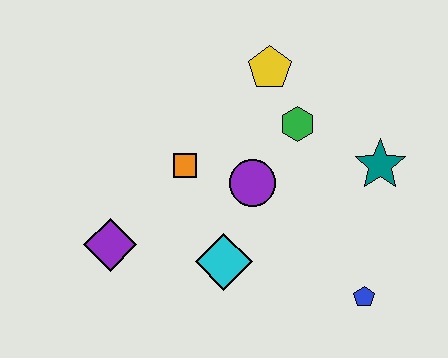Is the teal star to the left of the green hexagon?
No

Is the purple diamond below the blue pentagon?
No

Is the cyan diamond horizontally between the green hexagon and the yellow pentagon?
No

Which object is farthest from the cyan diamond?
The yellow pentagon is farthest from the cyan diamond.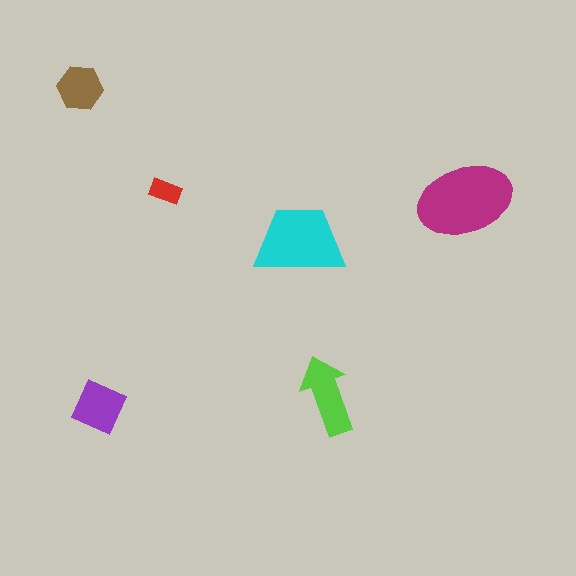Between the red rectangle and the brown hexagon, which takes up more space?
The brown hexagon.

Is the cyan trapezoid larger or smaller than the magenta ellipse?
Smaller.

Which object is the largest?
The magenta ellipse.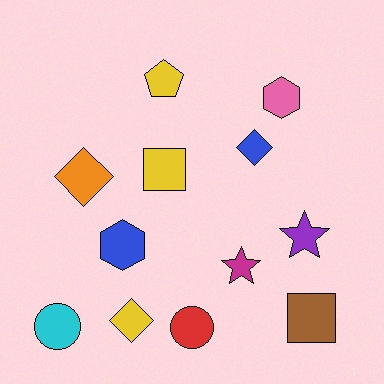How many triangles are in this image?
There are no triangles.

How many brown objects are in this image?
There is 1 brown object.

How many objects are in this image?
There are 12 objects.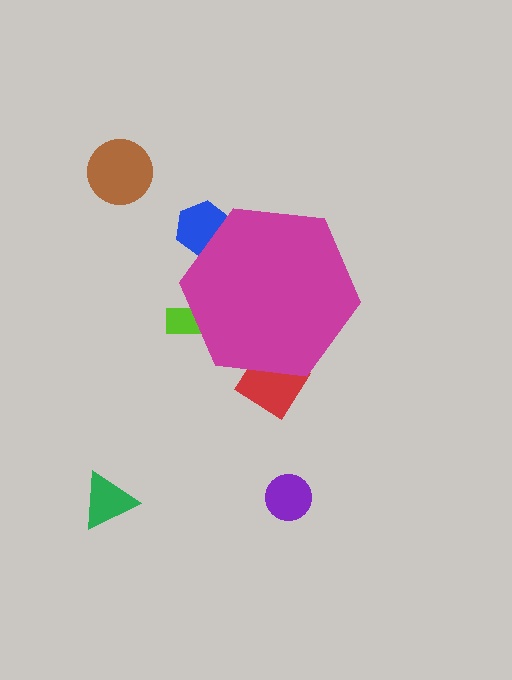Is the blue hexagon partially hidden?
Yes, the blue hexagon is partially hidden behind the magenta hexagon.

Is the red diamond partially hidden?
Yes, the red diamond is partially hidden behind the magenta hexagon.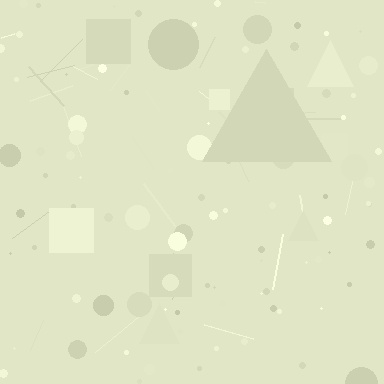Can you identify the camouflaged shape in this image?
The camouflaged shape is a triangle.